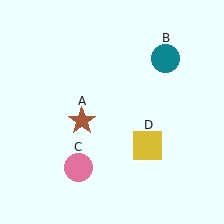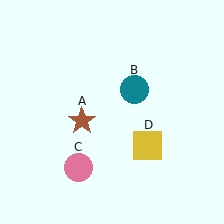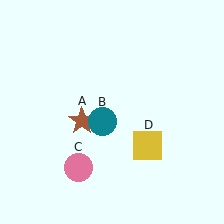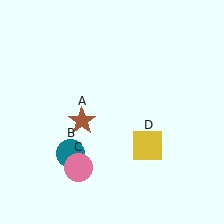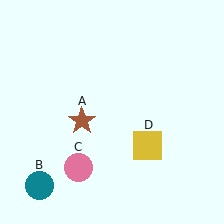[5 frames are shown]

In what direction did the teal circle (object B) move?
The teal circle (object B) moved down and to the left.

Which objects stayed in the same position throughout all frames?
Brown star (object A) and pink circle (object C) and yellow square (object D) remained stationary.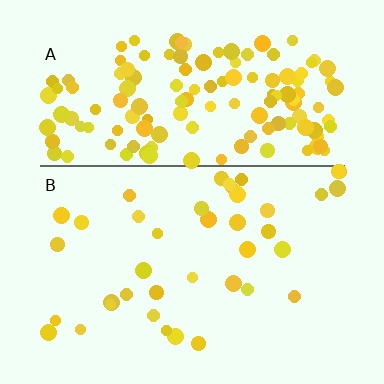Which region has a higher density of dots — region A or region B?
A (the top).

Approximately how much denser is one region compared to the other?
Approximately 3.7× — region A over region B.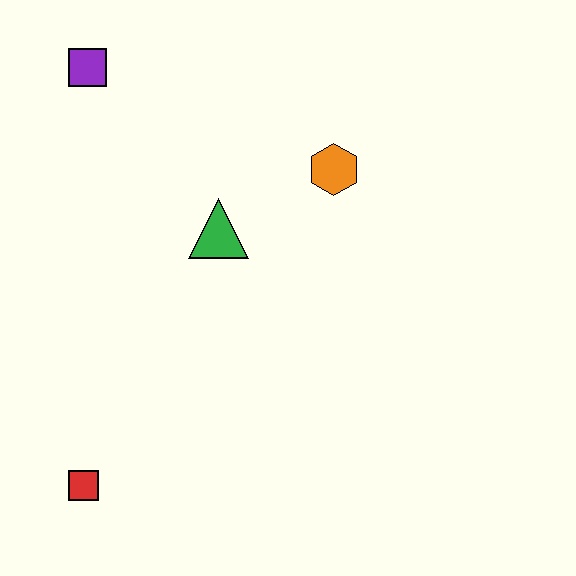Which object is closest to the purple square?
The green triangle is closest to the purple square.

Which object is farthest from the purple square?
The red square is farthest from the purple square.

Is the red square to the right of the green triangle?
No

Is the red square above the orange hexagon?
No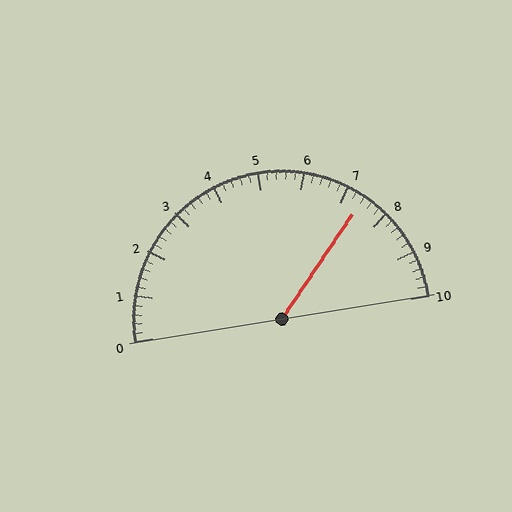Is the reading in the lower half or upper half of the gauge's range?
The reading is in the upper half of the range (0 to 10).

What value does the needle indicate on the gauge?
The needle indicates approximately 7.4.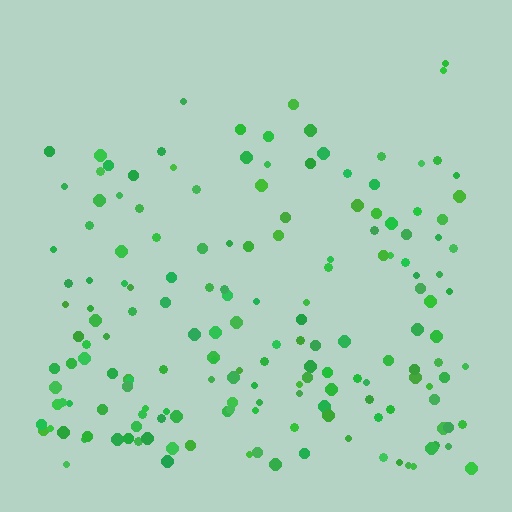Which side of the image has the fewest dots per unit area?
The top.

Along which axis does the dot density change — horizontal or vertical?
Vertical.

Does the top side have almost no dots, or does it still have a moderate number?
Still a moderate number, just noticeably fewer than the bottom.